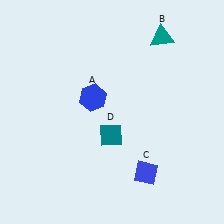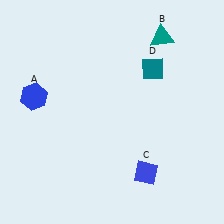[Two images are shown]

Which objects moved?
The objects that moved are: the blue hexagon (A), the teal diamond (D).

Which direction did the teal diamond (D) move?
The teal diamond (D) moved up.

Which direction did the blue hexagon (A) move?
The blue hexagon (A) moved left.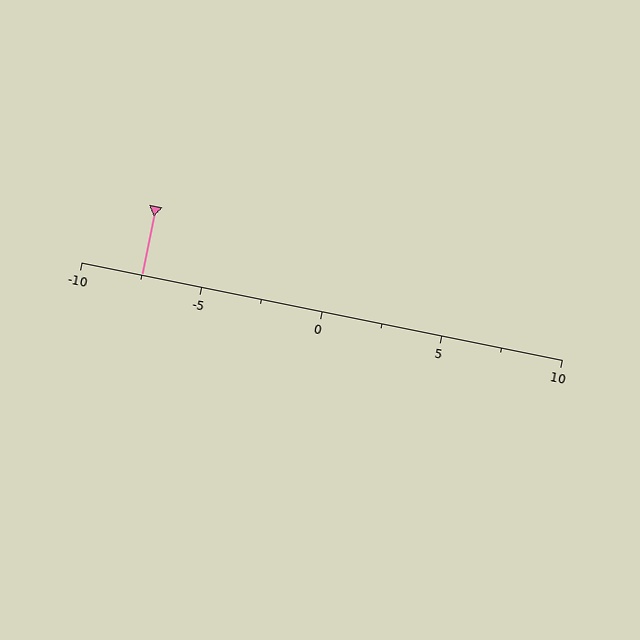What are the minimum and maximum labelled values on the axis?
The axis runs from -10 to 10.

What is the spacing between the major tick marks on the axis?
The major ticks are spaced 5 apart.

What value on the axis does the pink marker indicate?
The marker indicates approximately -7.5.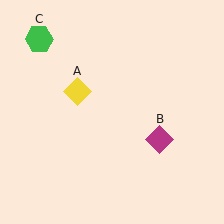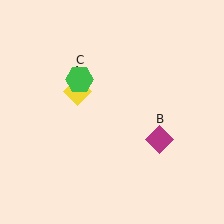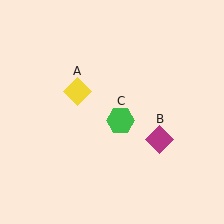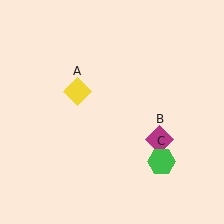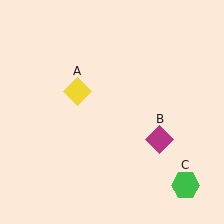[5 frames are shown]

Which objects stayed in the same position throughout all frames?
Yellow diamond (object A) and magenta diamond (object B) remained stationary.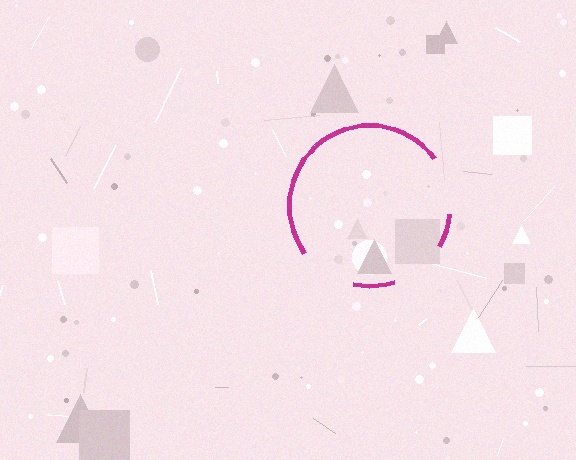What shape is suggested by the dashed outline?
The dashed outline suggests a circle.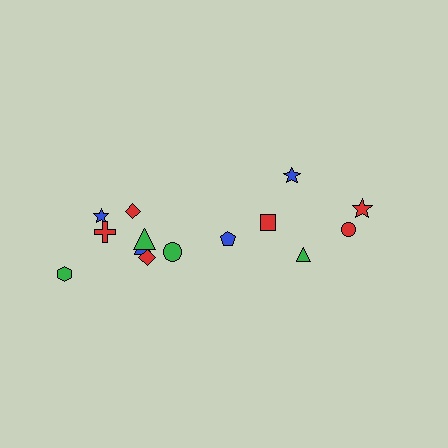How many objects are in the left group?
There are 8 objects.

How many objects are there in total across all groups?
There are 14 objects.